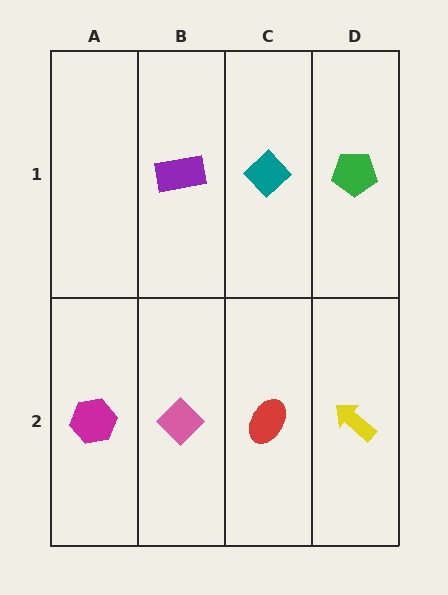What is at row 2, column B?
A pink diamond.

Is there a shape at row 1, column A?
No, that cell is empty.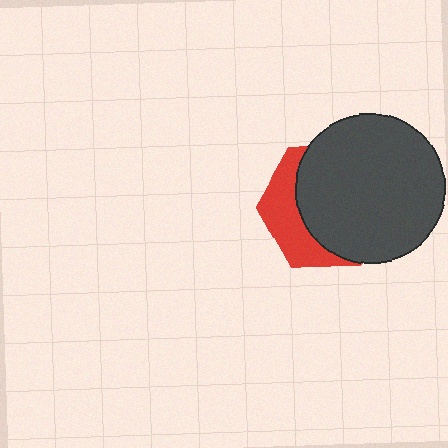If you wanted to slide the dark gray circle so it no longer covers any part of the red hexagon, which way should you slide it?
Slide it right — that is the most direct way to separate the two shapes.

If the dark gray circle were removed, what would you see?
You would see the complete red hexagon.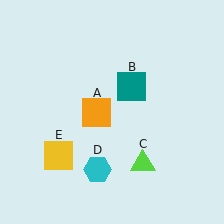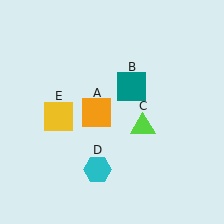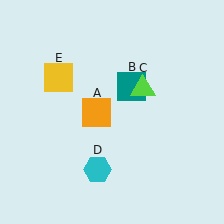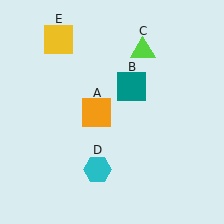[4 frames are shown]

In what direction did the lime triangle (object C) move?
The lime triangle (object C) moved up.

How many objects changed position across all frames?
2 objects changed position: lime triangle (object C), yellow square (object E).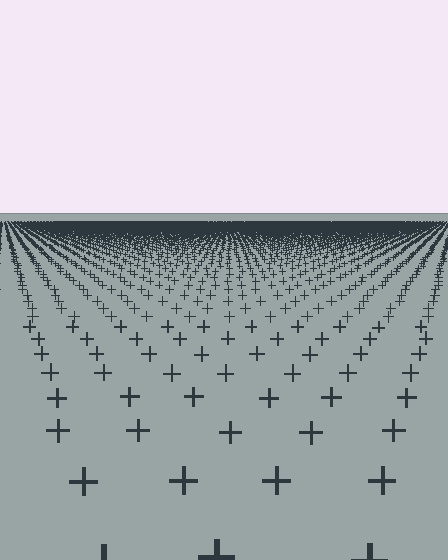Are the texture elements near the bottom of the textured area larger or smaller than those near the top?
Larger. Near the bottom, elements are closer to the viewer and appear at a bigger on-screen size.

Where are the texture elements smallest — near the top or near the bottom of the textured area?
Near the top.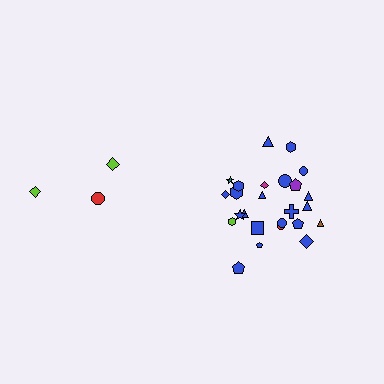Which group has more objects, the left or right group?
The right group.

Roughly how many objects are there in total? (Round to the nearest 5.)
Roughly 30 objects in total.